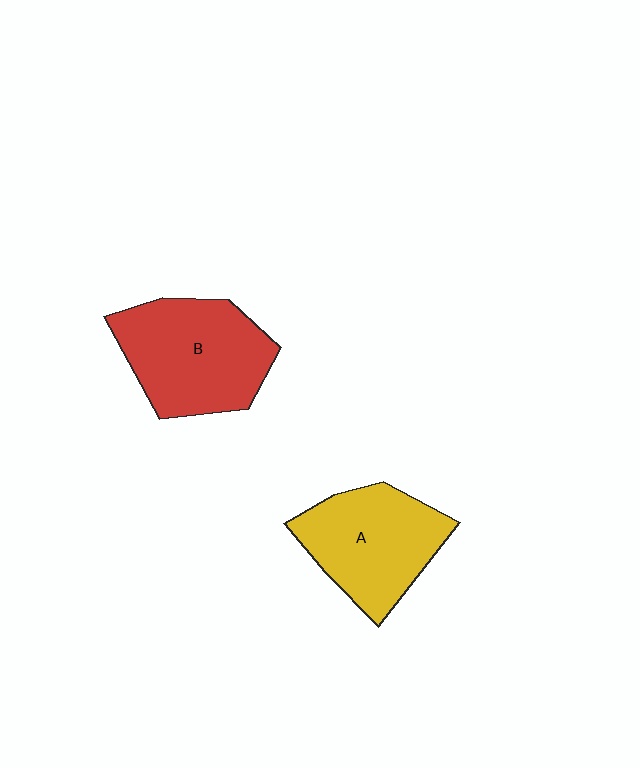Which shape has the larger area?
Shape B (red).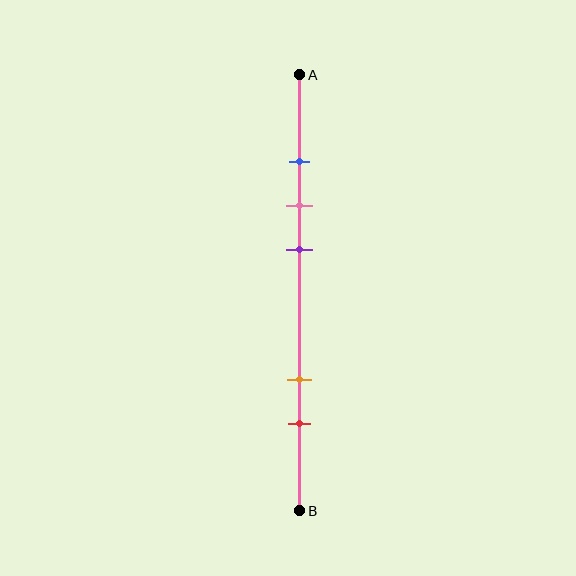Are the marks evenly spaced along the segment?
No, the marks are not evenly spaced.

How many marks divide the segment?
There are 5 marks dividing the segment.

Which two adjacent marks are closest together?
The blue and pink marks are the closest adjacent pair.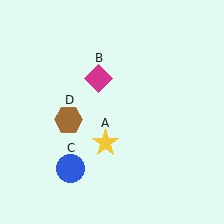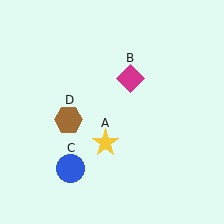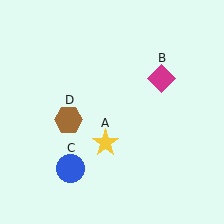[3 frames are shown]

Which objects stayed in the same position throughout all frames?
Yellow star (object A) and blue circle (object C) and brown hexagon (object D) remained stationary.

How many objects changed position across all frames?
1 object changed position: magenta diamond (object B).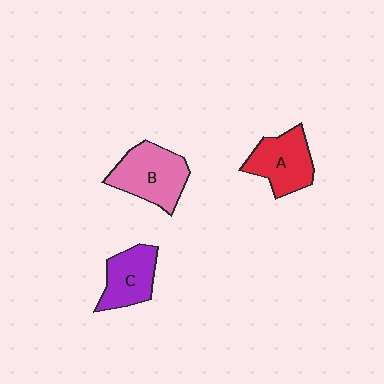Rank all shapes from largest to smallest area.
From largest to smallest: B (pink), A (red), C (purple).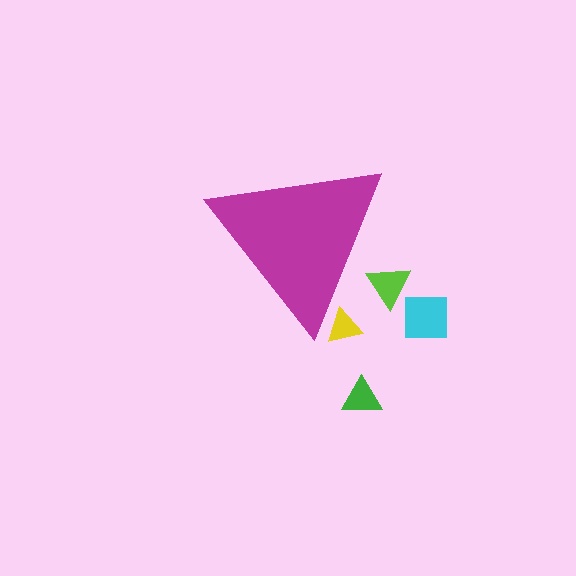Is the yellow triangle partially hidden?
Yes, the yellow triangle is partially hidden behind the magenta triangle.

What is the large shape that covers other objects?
A magenta triangle.